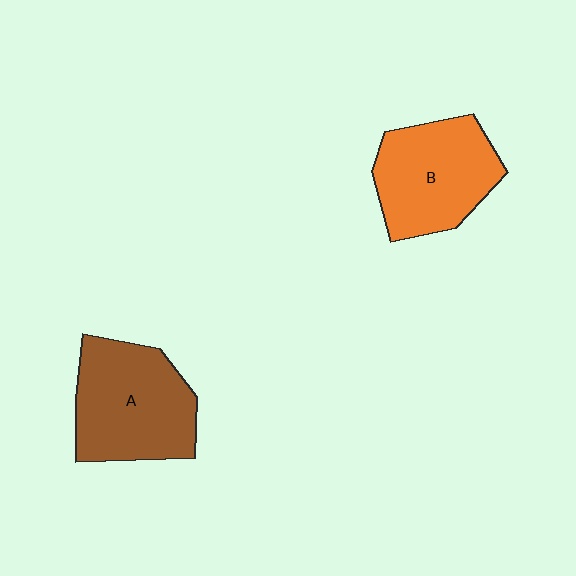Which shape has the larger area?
Shape A (brown).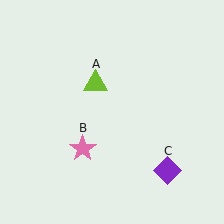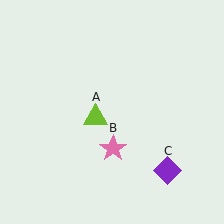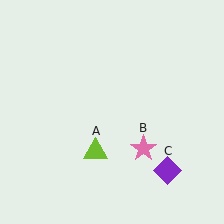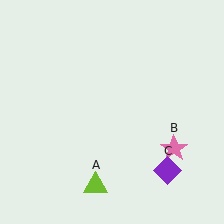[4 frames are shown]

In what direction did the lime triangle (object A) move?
The lime triangle (object A) moved down.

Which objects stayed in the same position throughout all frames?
Purple diamond (object C) remained stationary.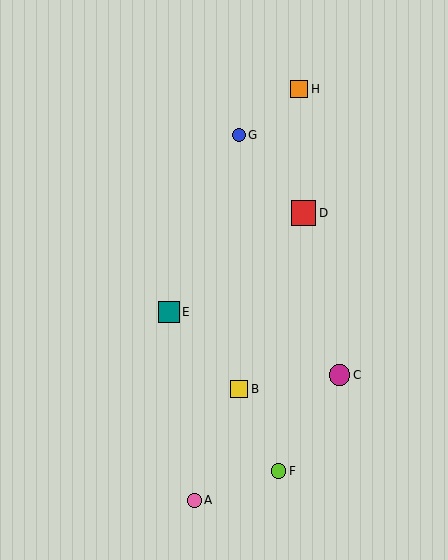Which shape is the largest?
The red square (labeled D) is the largest.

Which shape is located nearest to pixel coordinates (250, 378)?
The yellow square (labeled B) at (239, 389) is nearest to that location.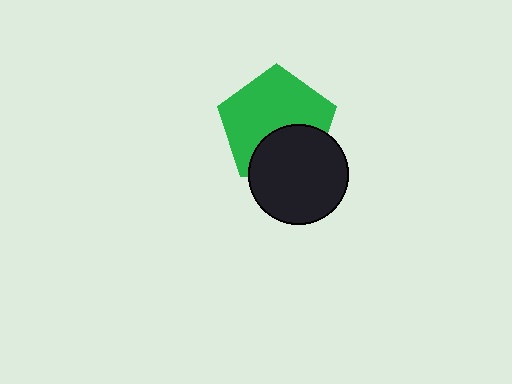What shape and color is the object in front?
The object in front is a black circle.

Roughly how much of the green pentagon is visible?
About half of it is visible (roughly 65%).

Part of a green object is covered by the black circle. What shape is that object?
It is a pentagon.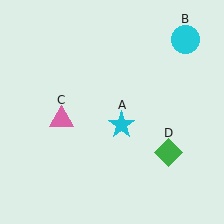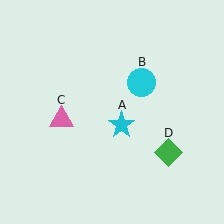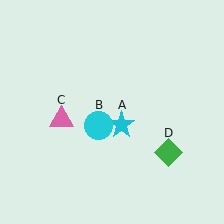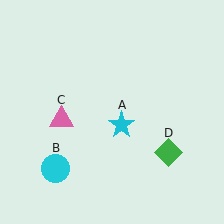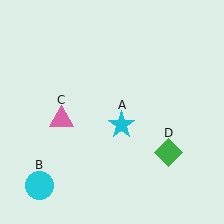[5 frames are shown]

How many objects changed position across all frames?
1 object changed position: cyan circle (object B).